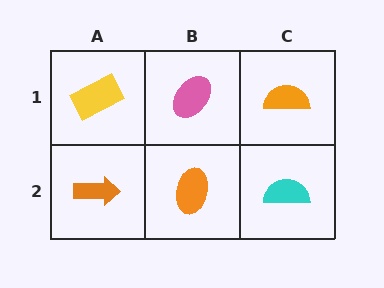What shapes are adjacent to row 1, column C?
A cyan semicircle (row 2, column C), a pink ellipse (row 1, column B).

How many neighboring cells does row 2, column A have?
2.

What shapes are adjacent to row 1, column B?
An orange ellipse (row 2, column B), a yellow rectangle (row 1, column A), an orange semicircle (row 1, column C).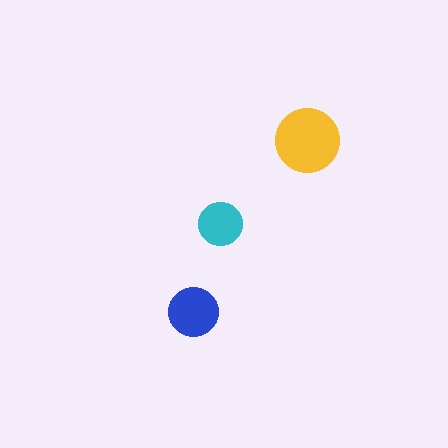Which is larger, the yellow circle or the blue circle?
The yellow one.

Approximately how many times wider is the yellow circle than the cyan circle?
About 1.5 times wider.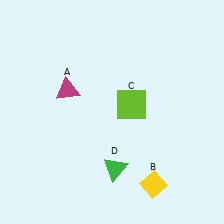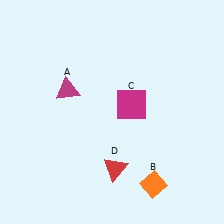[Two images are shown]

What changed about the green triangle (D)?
In Image 1, D is green. In Image 2, it changed to red.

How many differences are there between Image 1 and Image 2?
There are 3 differences between the two images.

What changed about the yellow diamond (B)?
In Image 1, B is yellow. In Image 2, it changed to orange.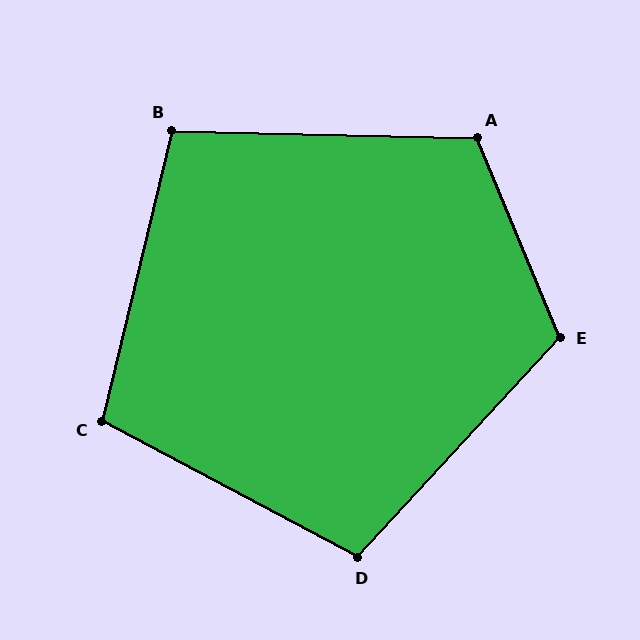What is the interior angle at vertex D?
Approximately 105 degrees (obtuse).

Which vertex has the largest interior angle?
E, at approximately 115 degrees.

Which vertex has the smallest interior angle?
B, at approximately 102 degrees.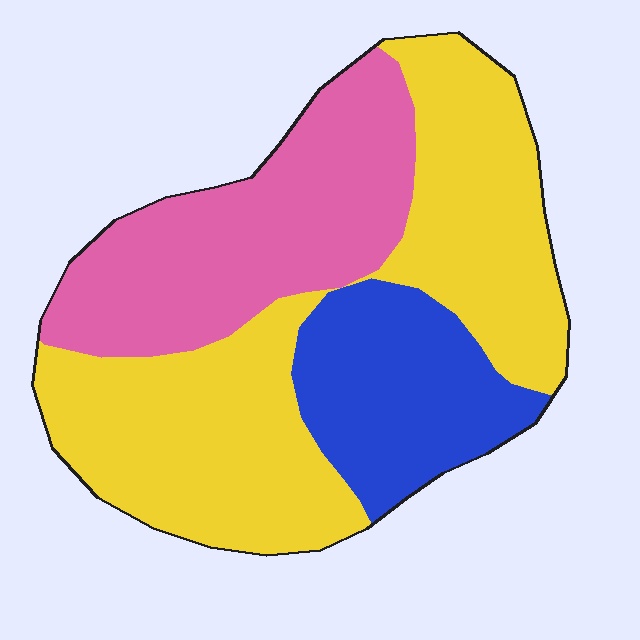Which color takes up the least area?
Blue, at roughly 20%.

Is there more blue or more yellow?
Yellow.